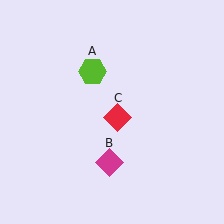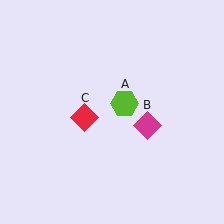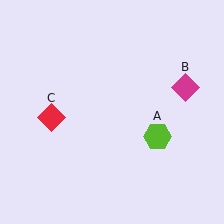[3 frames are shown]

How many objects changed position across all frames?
3 objects changed position: lime hexagon (object A), magenta diamond (object B), red diamond (object C).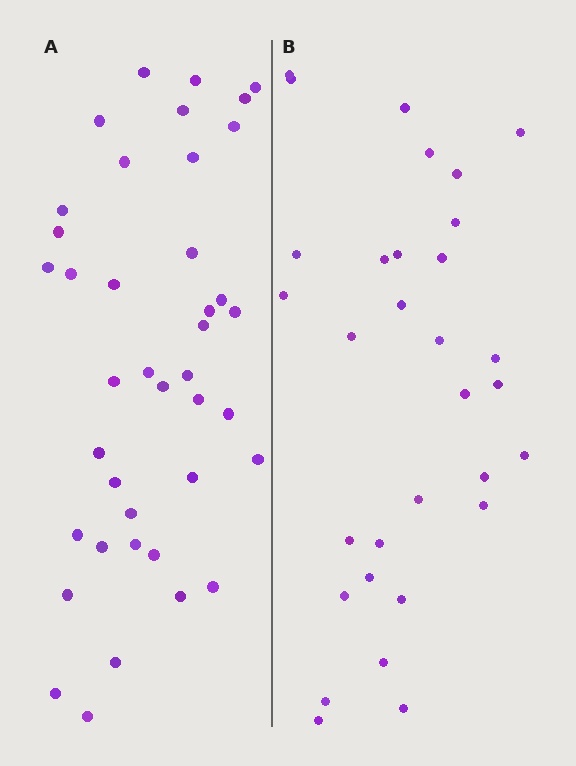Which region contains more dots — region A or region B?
Region A (the left region) has more dots.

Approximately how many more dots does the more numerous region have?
Region A has roughly 8 or so more dots than region B.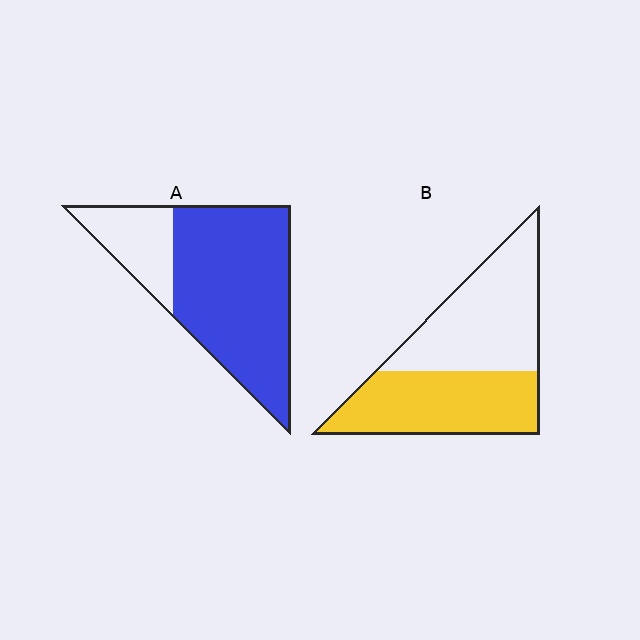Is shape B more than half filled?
Roughly half.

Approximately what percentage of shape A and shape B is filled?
A is approximately 75% and B is approximately 50%.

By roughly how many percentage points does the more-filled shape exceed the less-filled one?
By roughly 30 percentage points (A over B).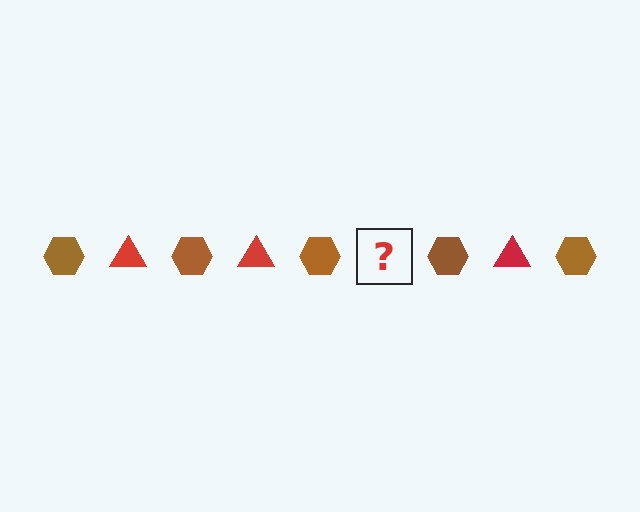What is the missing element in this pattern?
The missing element is a red triangle.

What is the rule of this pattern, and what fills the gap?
The rule is that the pattern alternates between brown hexagon and red triangle. The gap should be filled with a red triangle.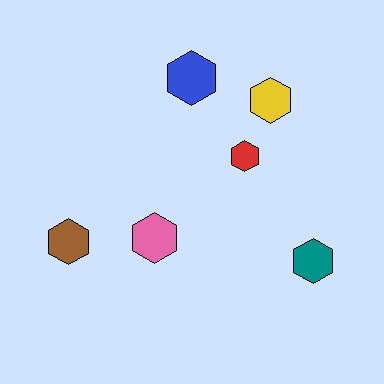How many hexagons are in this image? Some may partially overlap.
There are 6 hexagons.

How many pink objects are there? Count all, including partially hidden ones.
There is 1 pink object.